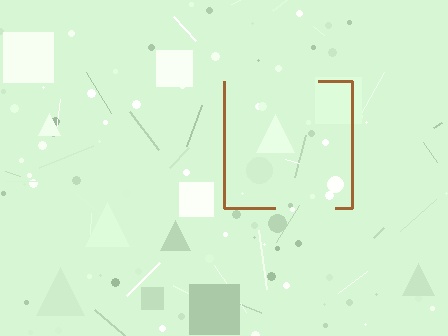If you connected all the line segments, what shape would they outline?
They would outline a square.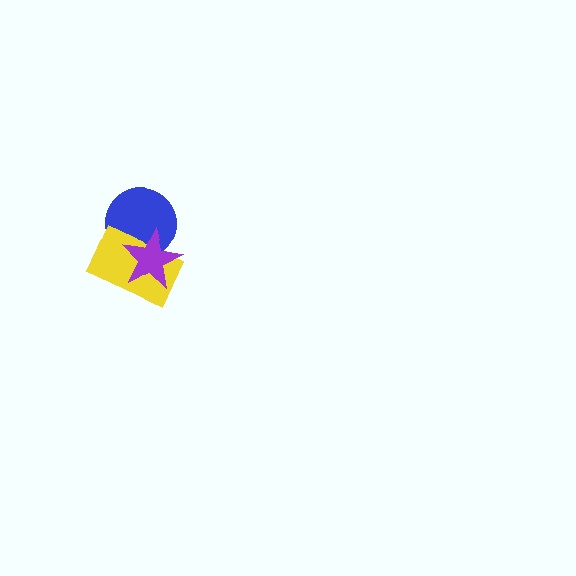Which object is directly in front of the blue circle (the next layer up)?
The yellow rectangle is directly in front of the blue circle.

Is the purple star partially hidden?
No, no other shape covers it.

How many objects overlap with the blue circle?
2 objects overlap with the blue circle.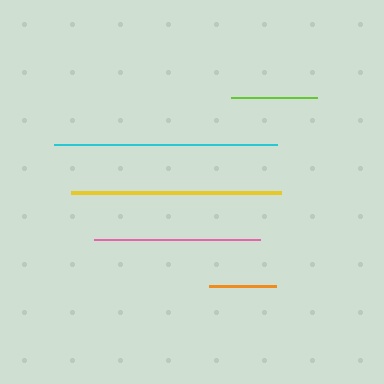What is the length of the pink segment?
The pink segment is approximately 166 pixels long.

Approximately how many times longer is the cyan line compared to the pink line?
The cyan line is approximately 1.3 times the length of the pink line.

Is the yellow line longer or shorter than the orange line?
The yellow line is longer than the orange line.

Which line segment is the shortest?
The orange line is the shortest at approximately 67 pixels.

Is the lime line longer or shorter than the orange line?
The lime line is longer than the orange line.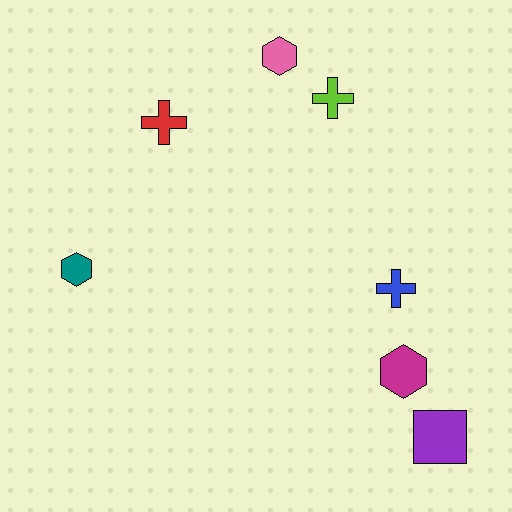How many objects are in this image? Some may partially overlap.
There are 7 objects.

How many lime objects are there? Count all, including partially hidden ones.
There is 1 lime object.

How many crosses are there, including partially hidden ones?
There are 3 crosses.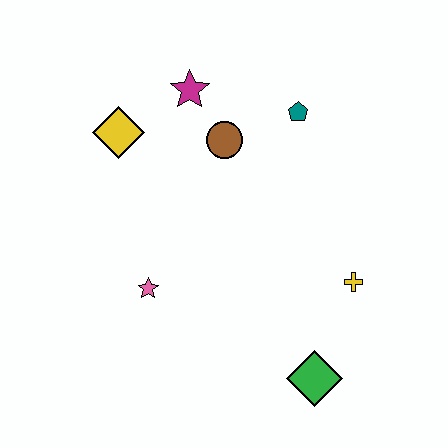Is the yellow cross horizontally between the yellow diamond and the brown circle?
No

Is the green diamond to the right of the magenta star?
Yes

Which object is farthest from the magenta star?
The green diamond is farthest from the magenta star.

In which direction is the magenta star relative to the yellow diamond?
The magenta star is to the right of the yellow diamond.